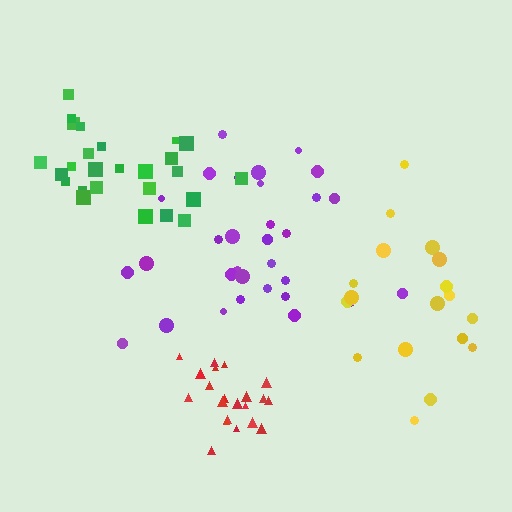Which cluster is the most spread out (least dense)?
Yellow.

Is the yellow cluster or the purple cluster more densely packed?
Purple.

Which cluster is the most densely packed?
Red.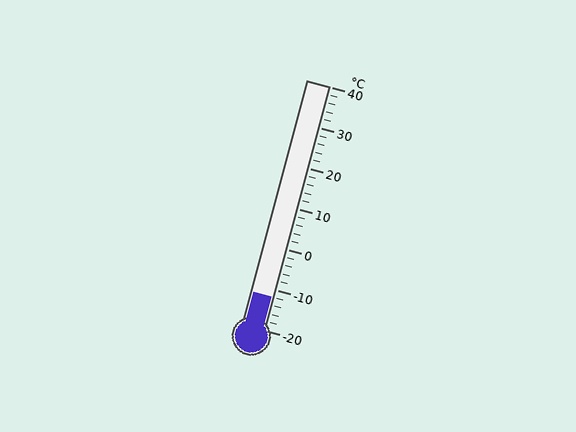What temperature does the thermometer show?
The thermometer shows approximately -12°C.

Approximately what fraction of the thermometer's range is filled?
The thermometer is filled to approximately 15% of its range.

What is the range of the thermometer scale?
The thermometer scale ranges from -20°C to 40°C.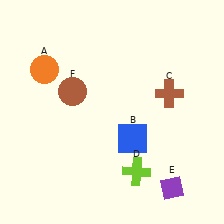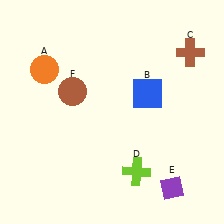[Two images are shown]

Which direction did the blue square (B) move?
The blue square (B) moved up.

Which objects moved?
The objects that moved are: the blue square (B), the brown cross (C).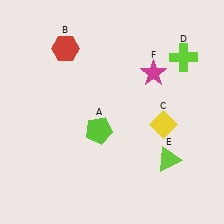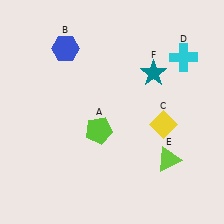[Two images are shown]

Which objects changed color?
B changed from red to blue. D changed from lime to cyan. F changed from magenta to teal.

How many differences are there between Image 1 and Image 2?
There are 3 differences between the two images.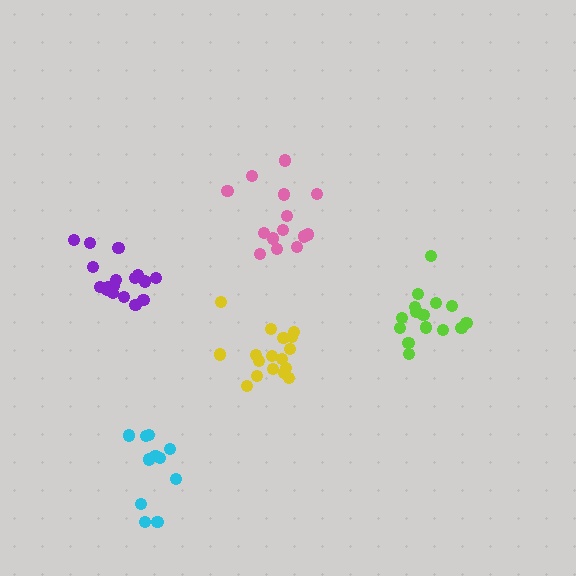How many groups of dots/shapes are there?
There are 5 groups.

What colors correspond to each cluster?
The clusters are colored: pink, yellow, lime, cyan, purple.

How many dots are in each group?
Group 1: 14 dots, Group 2: 17 dots, Group 3: 15 dots, Group 4: 11 dots, Group 5: 17 dots (74 total).